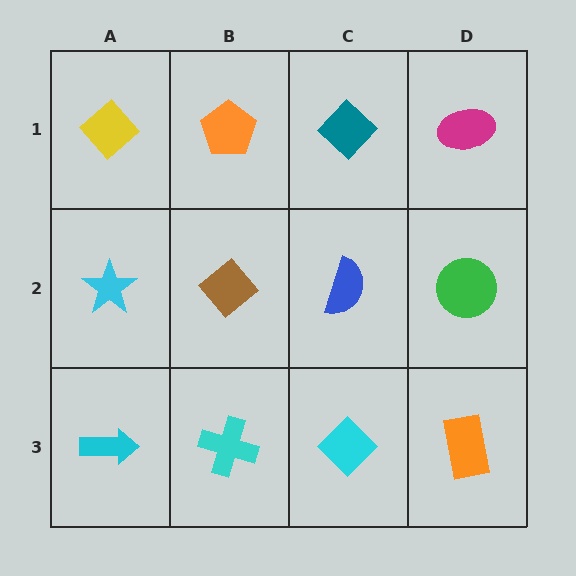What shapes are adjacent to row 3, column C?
A blue semicircle (row 2, column C), a cyan cross (row 3, column B), an orange rectangle (row 3, column D).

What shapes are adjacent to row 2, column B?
An orange pentagon (row 1, column B), a cyan cross (row 3, column B), a cyan star (row 2, column A), a blue semicircle (row 2, column C).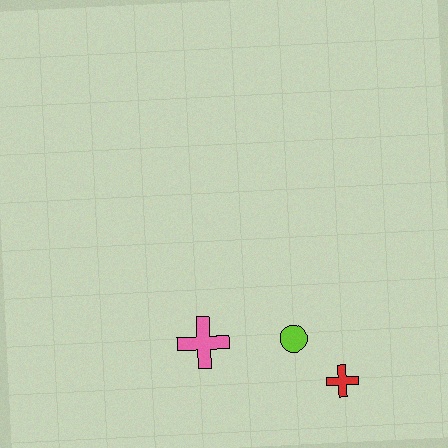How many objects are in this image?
There are 3 objects.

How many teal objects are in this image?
There are no teal objects.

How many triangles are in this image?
There are no triangles.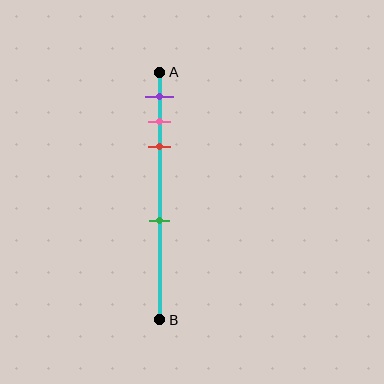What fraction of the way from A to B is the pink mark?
The pink mark is approximately 20% (0.2) of the way from A to B.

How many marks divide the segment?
There are 4 marks dividing the segment.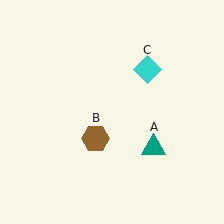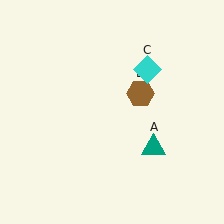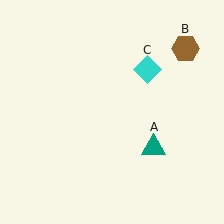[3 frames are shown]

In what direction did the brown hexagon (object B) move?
The brown hexagon (object B) moved up and to the right.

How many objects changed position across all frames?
1 object changed position: brown hexagon (object B).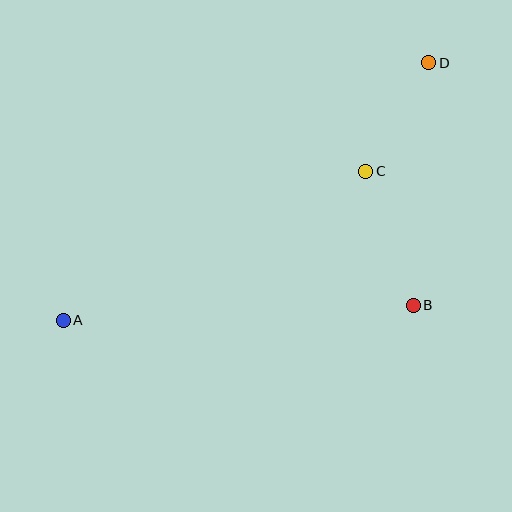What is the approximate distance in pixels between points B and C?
The distance between B and C is approximately 142 pixels.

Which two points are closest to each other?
Points C and D are closest to each other.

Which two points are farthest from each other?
Points A and D are farthest from each other.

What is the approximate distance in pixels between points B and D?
The distance between B and D is approximately 243 pixels.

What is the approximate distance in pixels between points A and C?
The distance between A and C is approximately 337 pixels.